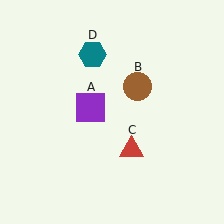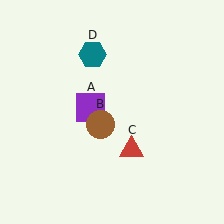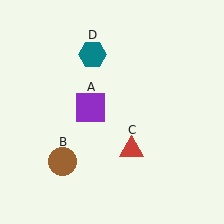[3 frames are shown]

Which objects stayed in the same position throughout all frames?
Purple square (object A) and red triangle (object C) and teal hexagon (object D) remained stationary.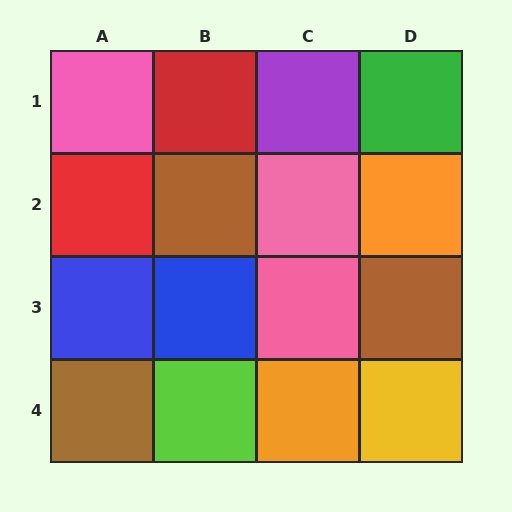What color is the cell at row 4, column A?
Brown.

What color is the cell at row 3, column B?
Blue.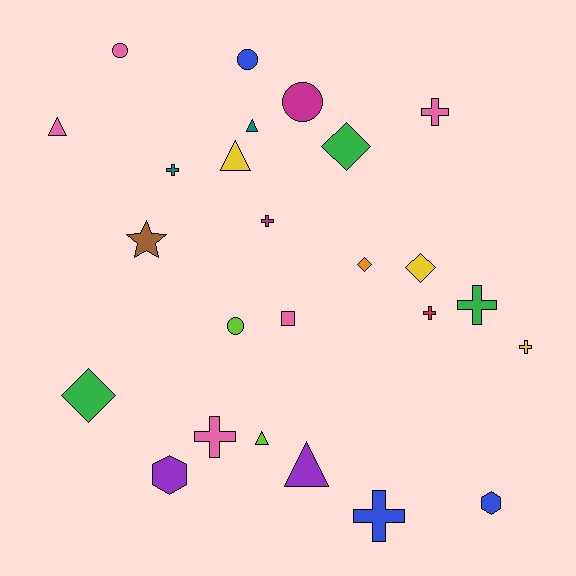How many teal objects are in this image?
There are 2 teal objects.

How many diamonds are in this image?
There are 4 diamonds.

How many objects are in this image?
There are 25 objects.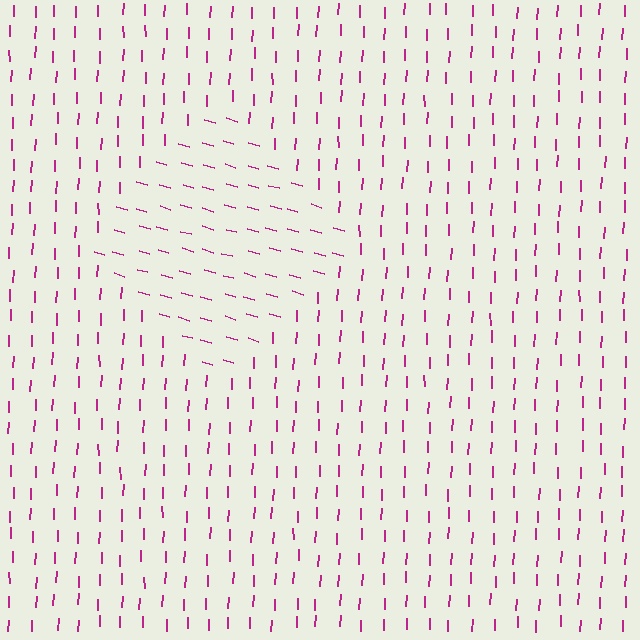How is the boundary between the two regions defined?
The boundary is defined purely by a change in line orientation (approximately 76 degrees difference). All lines are the same color and thickness.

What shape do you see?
I see a diamond.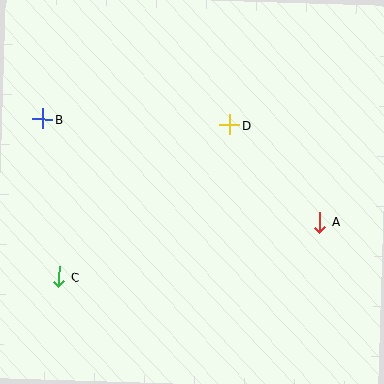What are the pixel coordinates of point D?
Point D is at (230, 125).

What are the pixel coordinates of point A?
Point A is at (320, 222).